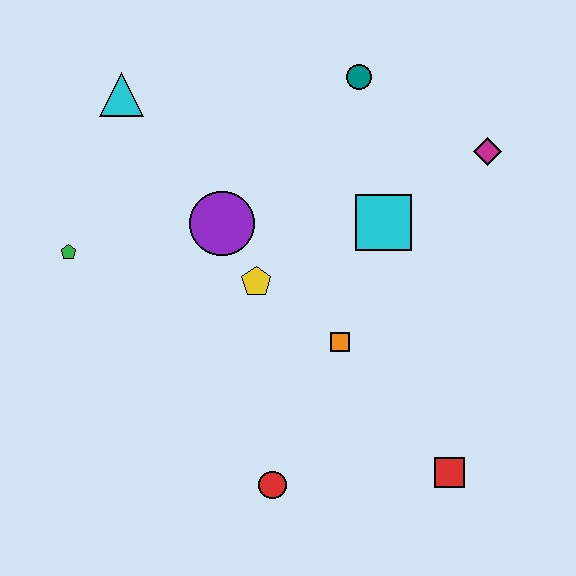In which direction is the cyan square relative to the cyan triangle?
The cyan square is to the right of the cyan triangle.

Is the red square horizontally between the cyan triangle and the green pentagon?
No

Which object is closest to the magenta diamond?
The cyan square is closest to the magenta diamond.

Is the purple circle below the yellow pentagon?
No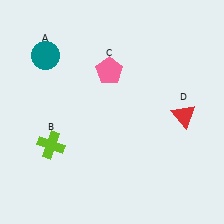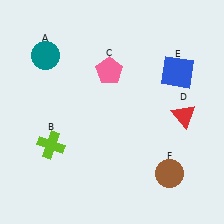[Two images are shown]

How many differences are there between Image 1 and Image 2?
There are 2 differences between the two images.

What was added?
A blue square (E), a brown circle (F) were added in Image 2.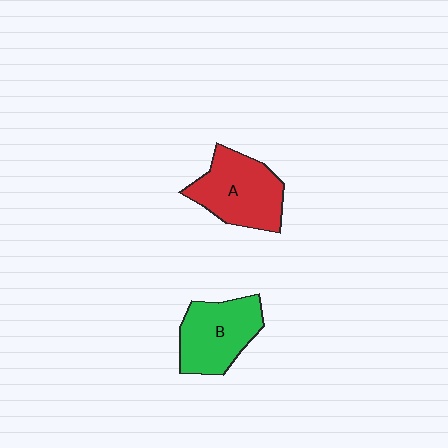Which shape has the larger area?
Shape A (red).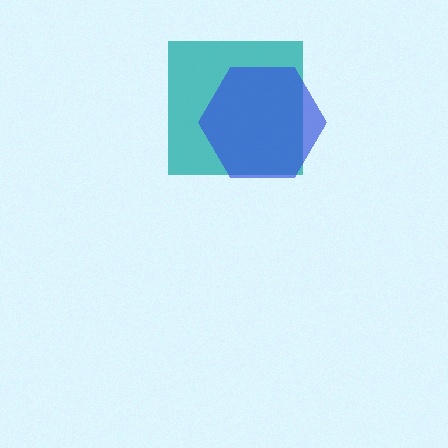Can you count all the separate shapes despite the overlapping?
Yes, there are 2 separate shapes.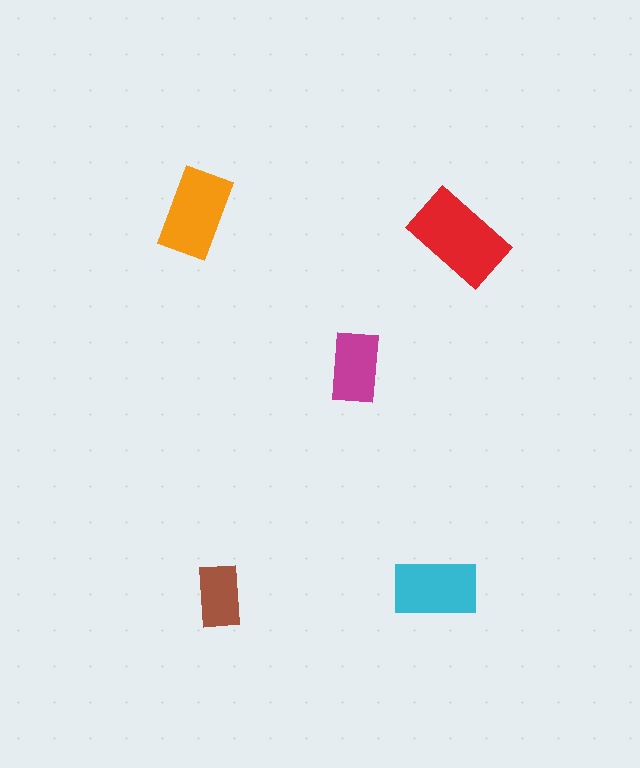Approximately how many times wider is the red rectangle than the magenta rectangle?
About 1.5 times wider.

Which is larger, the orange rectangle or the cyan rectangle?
The orange one.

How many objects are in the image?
There are 5 objects in the image.